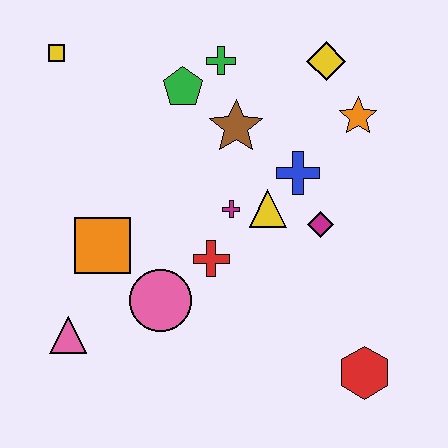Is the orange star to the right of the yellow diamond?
Yes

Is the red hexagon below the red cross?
Yes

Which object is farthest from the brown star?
The red hexagon is farthest from the brown star.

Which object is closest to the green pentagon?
The green cross is closest to the green pentagon.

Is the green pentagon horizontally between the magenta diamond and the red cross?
No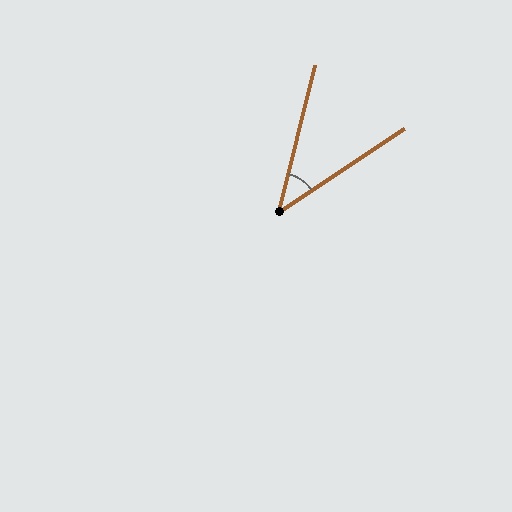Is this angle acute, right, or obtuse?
It is acute.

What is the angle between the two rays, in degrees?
Approximately 42 degrees.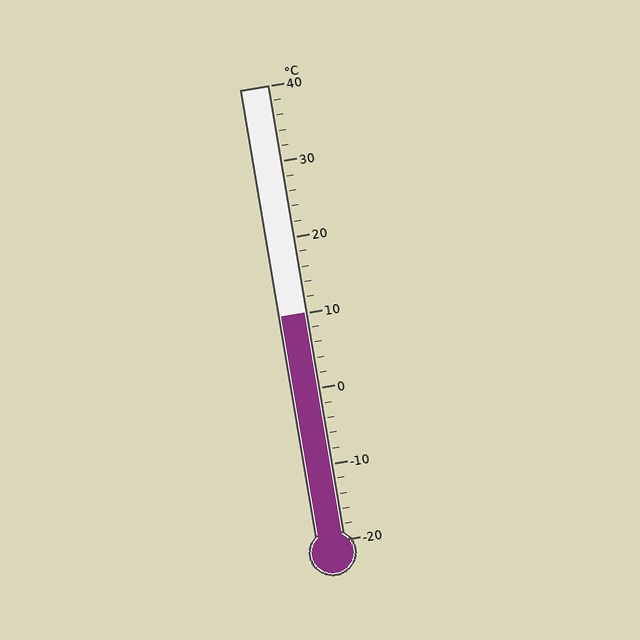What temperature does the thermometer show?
The thermometer shows approximately 10°C.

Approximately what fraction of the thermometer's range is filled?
The thermometer is filled to approximately 50% of its range.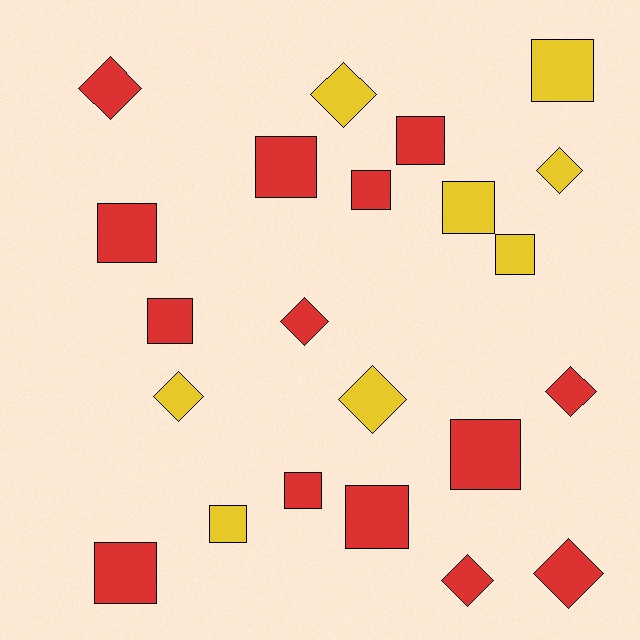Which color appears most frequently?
Red, with 14 objects.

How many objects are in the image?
There are 22 objects.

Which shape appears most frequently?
Square, with 13 objects.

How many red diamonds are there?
There are 5 red diamonds.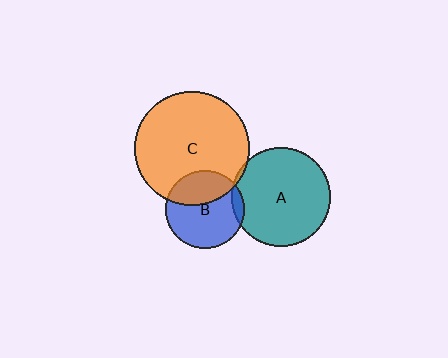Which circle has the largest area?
Circle C (orange).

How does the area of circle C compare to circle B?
Approximately 2.2 times.